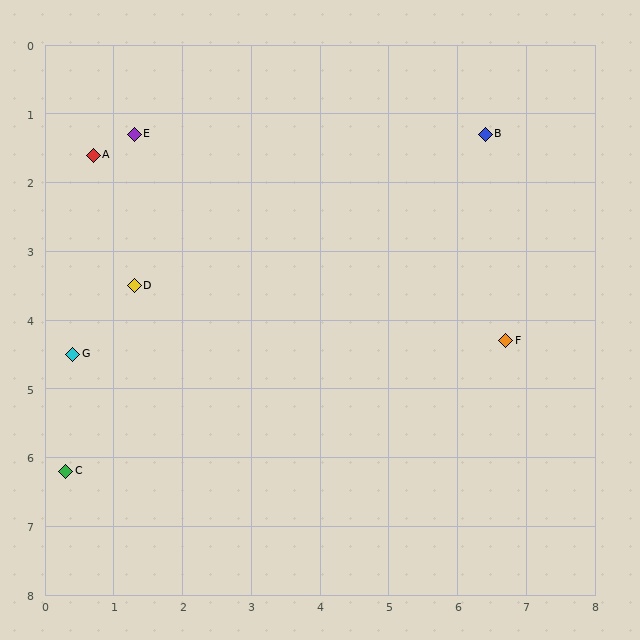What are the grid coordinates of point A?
Point A is at approximately (0.7, 1.6).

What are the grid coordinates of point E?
Point E is at approximately (1.3, 1.3).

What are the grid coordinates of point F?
Point F is at approximately (6.7, 4.3).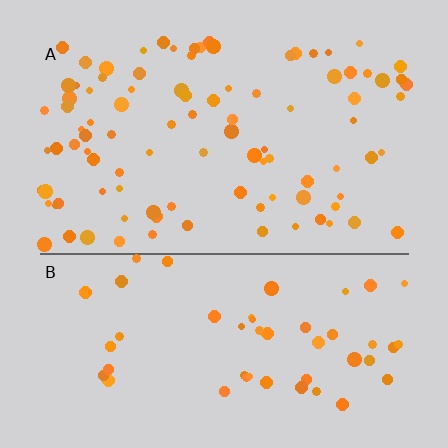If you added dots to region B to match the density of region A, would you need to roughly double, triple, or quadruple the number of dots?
Approximately double.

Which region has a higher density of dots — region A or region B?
A (the top).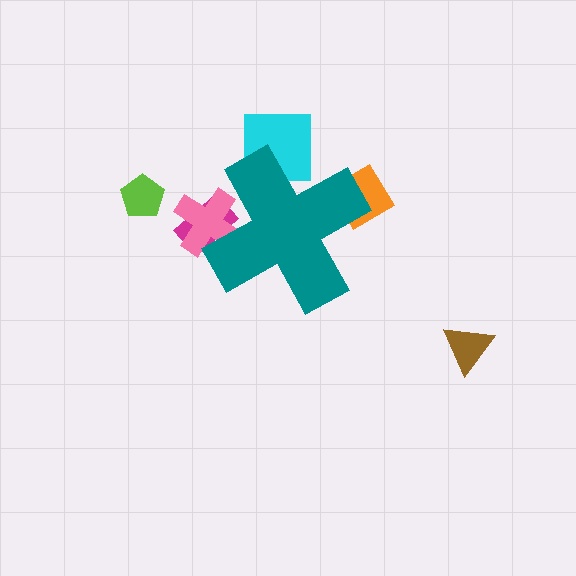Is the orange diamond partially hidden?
Yes, the orange diamond is partially hidden behind the teal cross.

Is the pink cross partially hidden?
Yes, the pink cross is partially hidden behind the teal cross.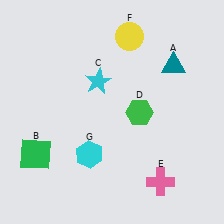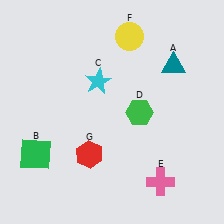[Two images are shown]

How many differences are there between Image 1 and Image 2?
There is 1 difference between the two images.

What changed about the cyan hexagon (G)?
In Image 1, G is cyan. In Image 2, it changed to red.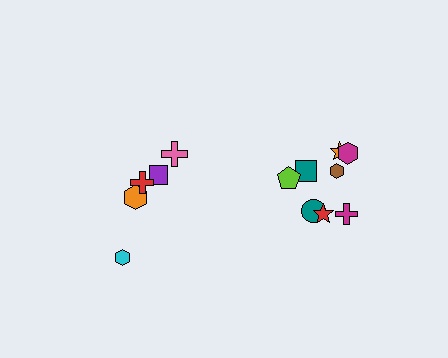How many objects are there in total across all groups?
There are 13 objects.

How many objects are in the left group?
There are 5 objects.